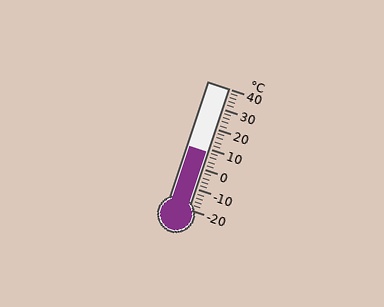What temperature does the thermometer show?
The thermometer shows approximately 8°C.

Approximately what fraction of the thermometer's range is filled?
The thermometer is filled to approximately 45% of its range.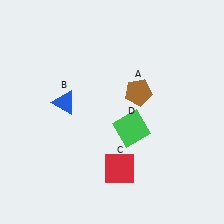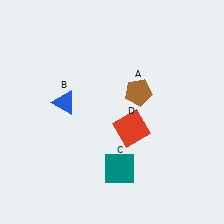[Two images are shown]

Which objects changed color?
C changed from red to teal. D changed from green to red.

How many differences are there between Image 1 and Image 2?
There are 2 differences between the two images.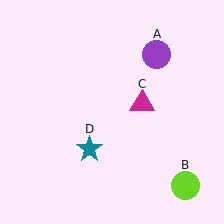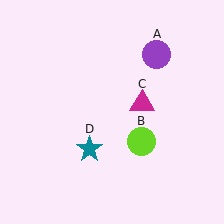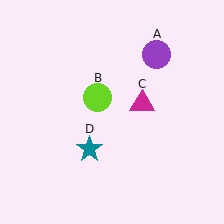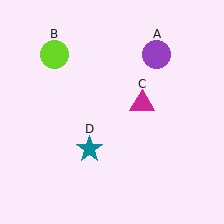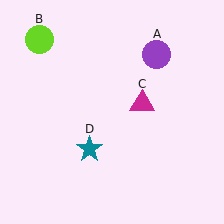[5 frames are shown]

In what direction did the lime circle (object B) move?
The lime circle (object B) moved up and to the left.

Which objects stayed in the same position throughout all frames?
Purple circle (object A) and magenta triangle (object C) and teal star (object D) remained stationary.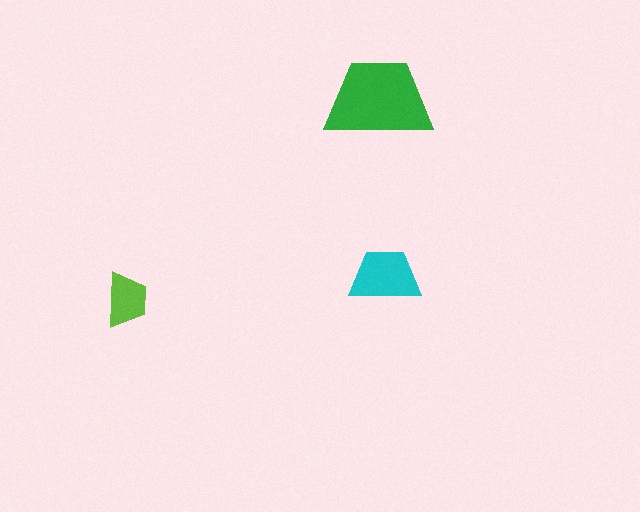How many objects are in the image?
There are 3 objects in the image.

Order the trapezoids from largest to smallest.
the green one, the cyan one, the lime one.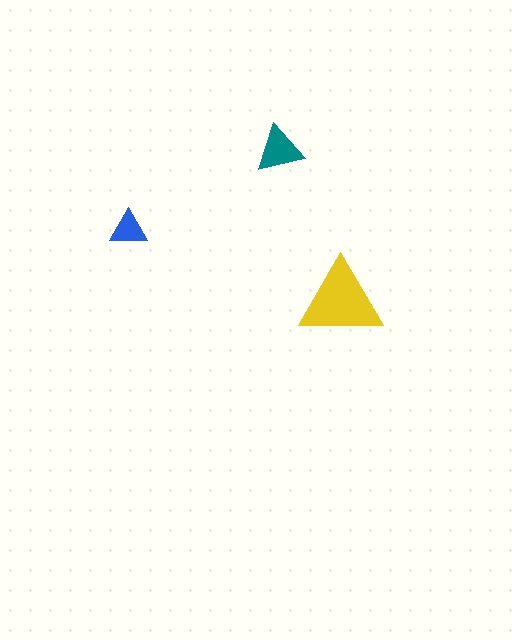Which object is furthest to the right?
The yellow triangle is rightmost.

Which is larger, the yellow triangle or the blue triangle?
The yellow one.